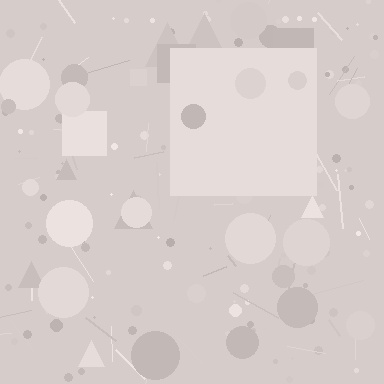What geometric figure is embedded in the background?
A square is embedded in the background.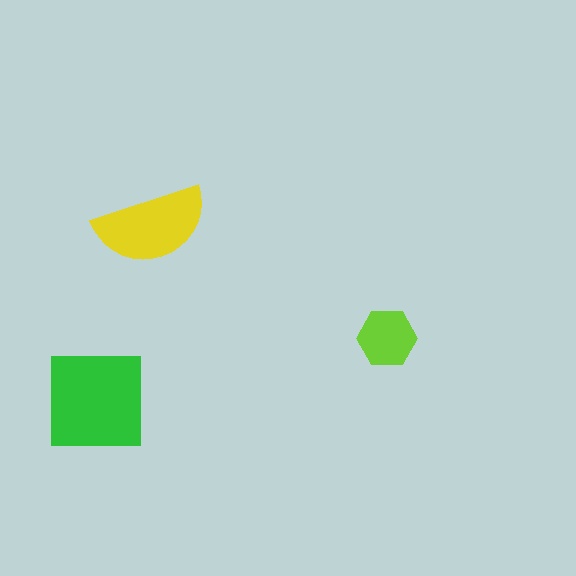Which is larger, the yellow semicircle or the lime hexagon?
The yellow semicircle.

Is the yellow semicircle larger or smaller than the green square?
Smaller.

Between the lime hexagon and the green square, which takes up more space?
The green square.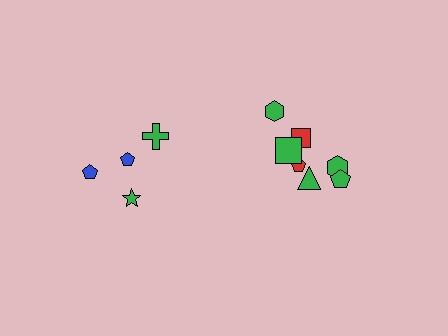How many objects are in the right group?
There are 7 objects.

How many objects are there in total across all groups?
There are 11 objects.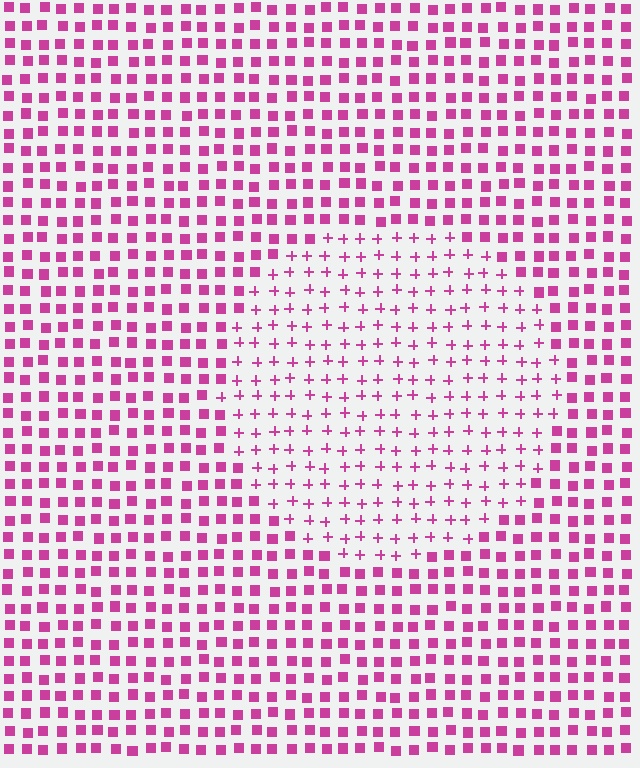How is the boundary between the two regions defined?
The boundary is defined by a change in element shape: plus signs inside vs. squares outside. All elements share the same color and spacing.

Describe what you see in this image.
The image is filled with small magenta elements arranged in a uniform grid. A circle-shaped region contains plus signs, while the surrounding area contains squares. The boundary is defined purely by the change in element shape.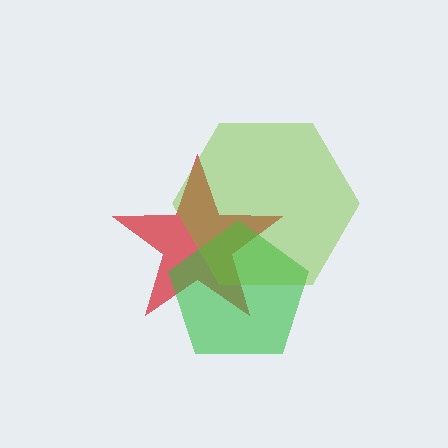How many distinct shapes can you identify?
There are 3 distinct shapes: a red star, a green pentagon, a lime hexagon.